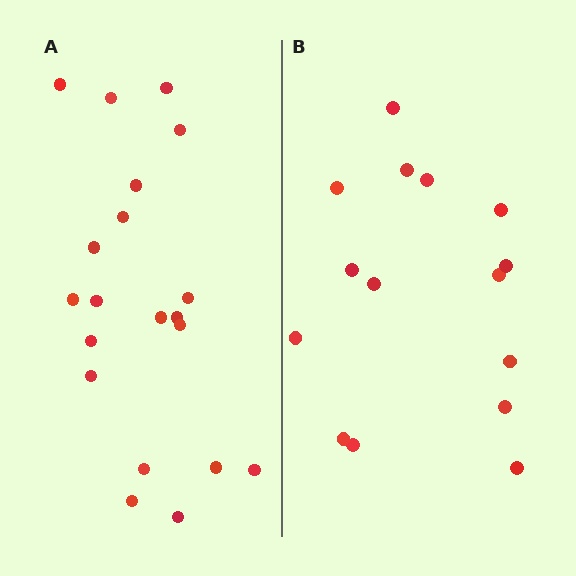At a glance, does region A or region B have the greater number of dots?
Region A (the left region) has more dots.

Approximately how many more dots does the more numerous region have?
Region A has about 5 more dots than region B.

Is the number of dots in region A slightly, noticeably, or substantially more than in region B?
Region A has noticeably more, but not dramatically so. The ratio is roughly 1.3 to 1.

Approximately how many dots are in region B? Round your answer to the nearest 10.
About 20 dots. (The exact count is 15, which rounds to 20.)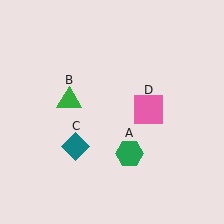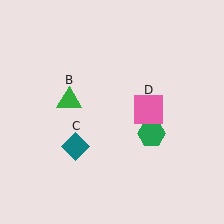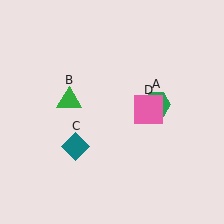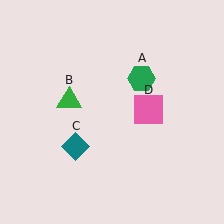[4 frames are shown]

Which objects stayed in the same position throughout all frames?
Green triangle (object B) and teal diamond (object C) and pink square (object D) remained stationary.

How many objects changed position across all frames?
1 object changed position: green hexagon (object A).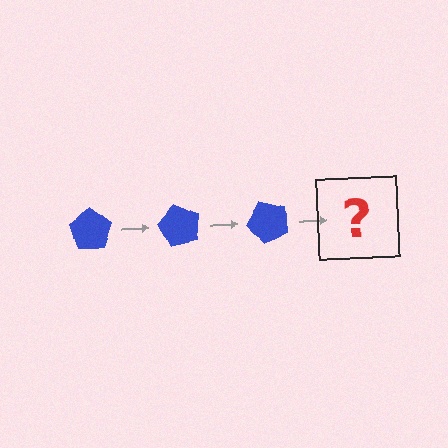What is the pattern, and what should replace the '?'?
The pattern is that the pentagon rotates 60 degrees each step. The '?' should be a blue pentagon rotated 180 degrees.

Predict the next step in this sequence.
The next step is a blue pentagon rotated 180 degrees.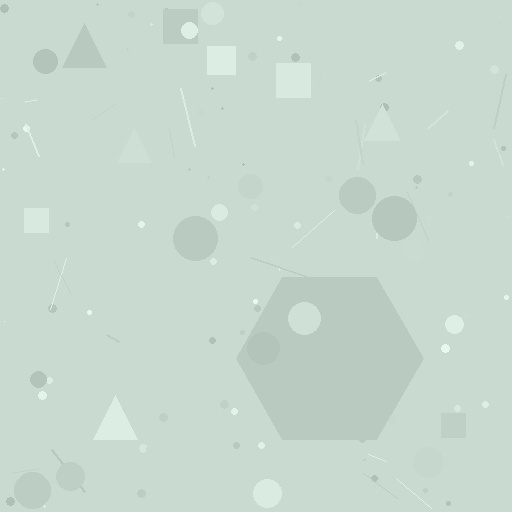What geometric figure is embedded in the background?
A hexagon is embedded in the background.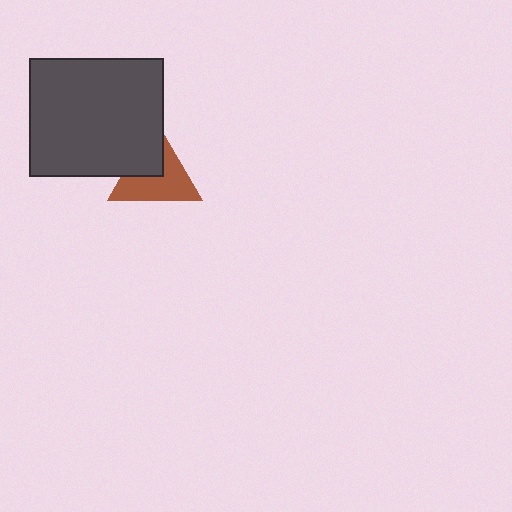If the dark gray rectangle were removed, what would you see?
You would see the complete brown triangle.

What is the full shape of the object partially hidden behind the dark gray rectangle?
The partially hidden object is a brown triangle.